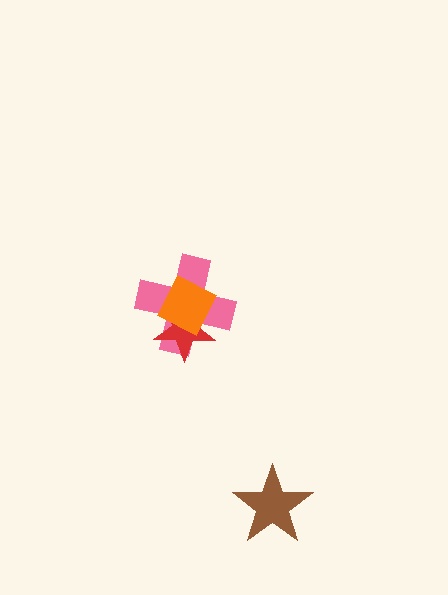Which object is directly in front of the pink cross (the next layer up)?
The red star is directly in front of the pink cross.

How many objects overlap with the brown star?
0 objects overlap with the brown star.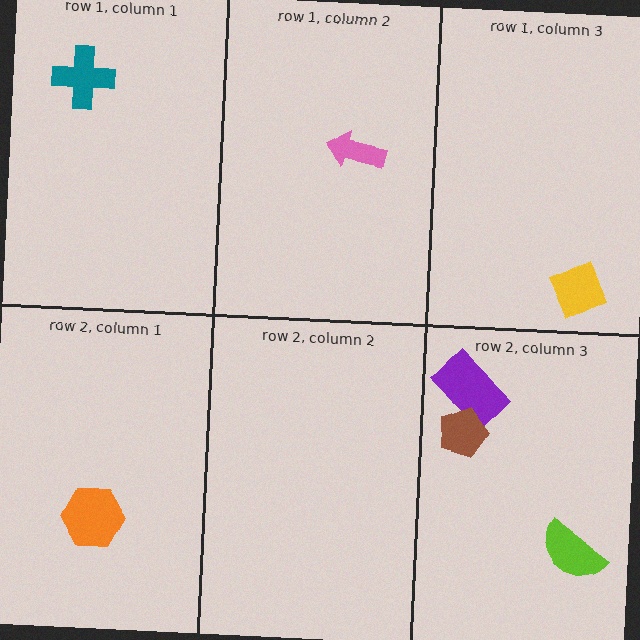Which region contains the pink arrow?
The row 1, column 2 region.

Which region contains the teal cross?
The row 1, column 1 region.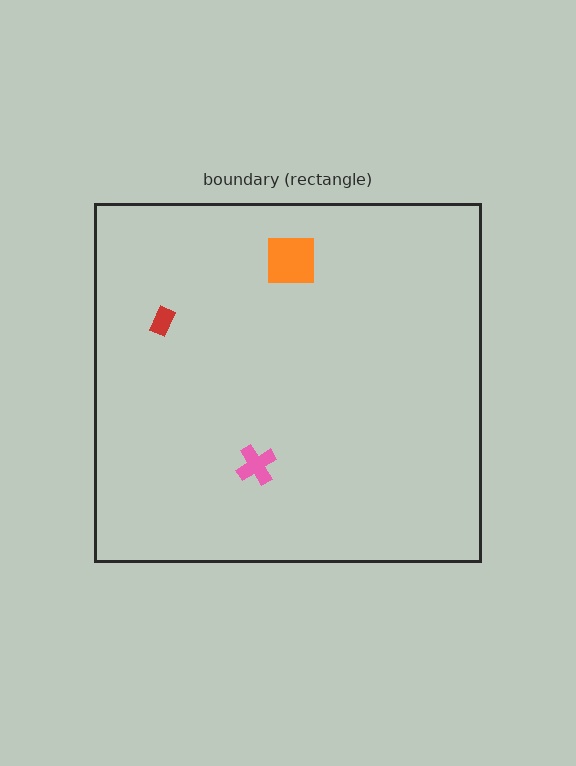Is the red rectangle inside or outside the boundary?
Inside.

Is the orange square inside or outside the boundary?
Inside.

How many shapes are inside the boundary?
3 inside, 0 outside.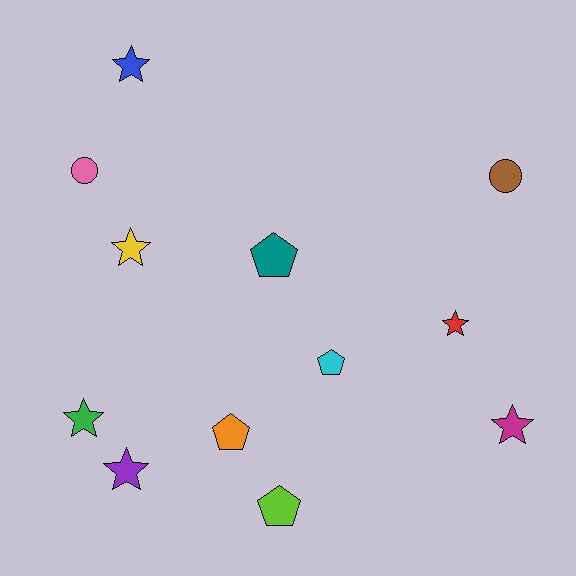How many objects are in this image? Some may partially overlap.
There are 12 objects.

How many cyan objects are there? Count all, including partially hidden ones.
There is 1 cyan object.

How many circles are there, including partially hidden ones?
There are 2 circles.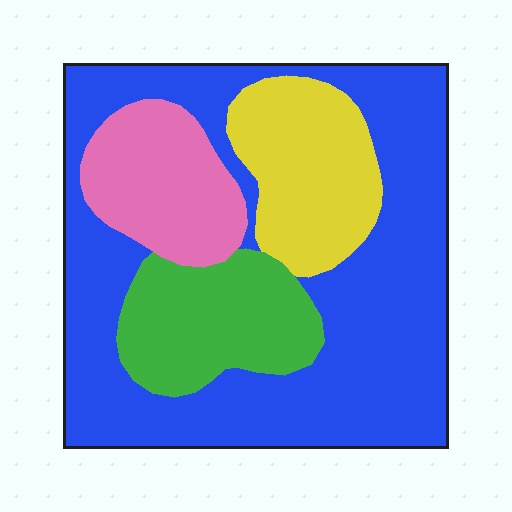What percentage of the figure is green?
Green covers around 15% of the figure.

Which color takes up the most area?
Blue, at roughly 55%.